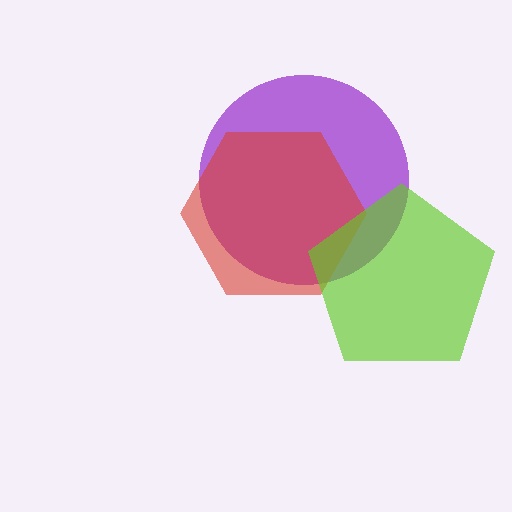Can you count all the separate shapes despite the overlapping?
Yes, there are 3 separate shapes.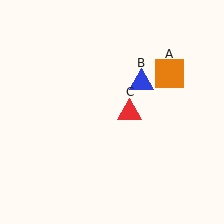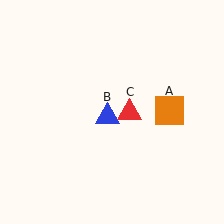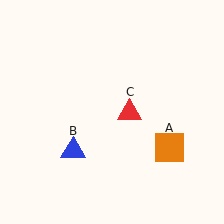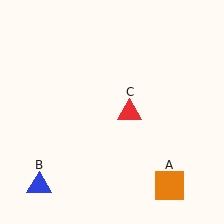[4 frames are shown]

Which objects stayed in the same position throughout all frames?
Red triangle (object C) remained stationary.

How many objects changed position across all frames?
2 objects changed position: orange square (object A), blue triangle (object B).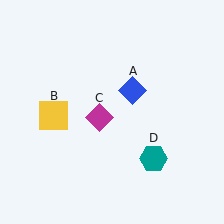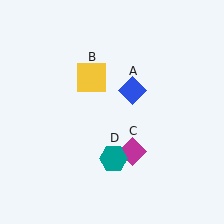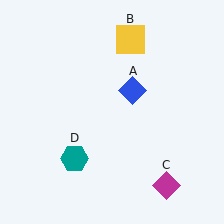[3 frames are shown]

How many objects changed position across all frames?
3 objects changed position: yellow square (object B), magenta diamond (object C), teal hexagon (object D).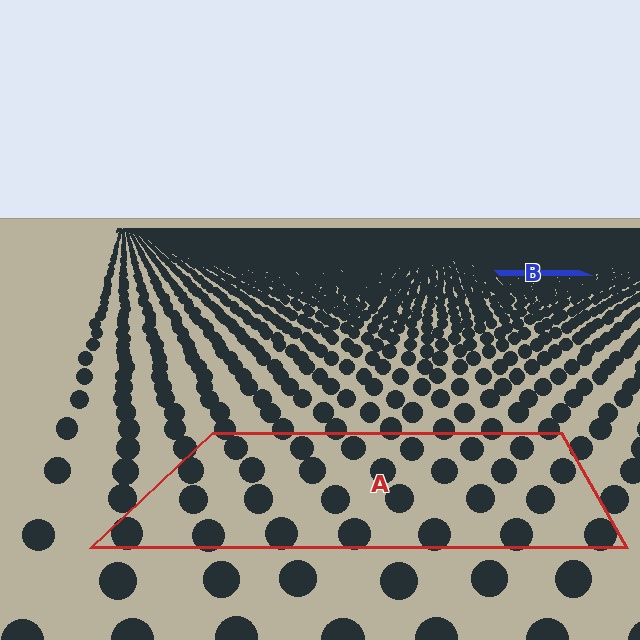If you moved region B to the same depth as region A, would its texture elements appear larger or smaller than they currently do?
They would appear larger. At a closer depth, the same texture elements are projected at a bigger on-screen size.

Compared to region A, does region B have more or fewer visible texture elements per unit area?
Region B has more texture elements per unit area — they are packed more densely because it is farther away.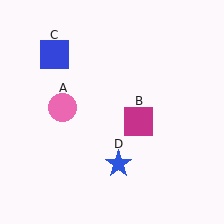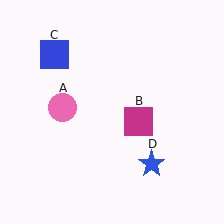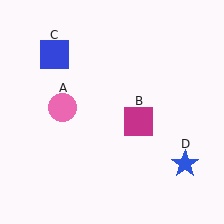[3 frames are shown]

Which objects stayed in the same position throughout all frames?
Pink circle (object A) and magenta square (object B) and blue square (object C) remained stationary.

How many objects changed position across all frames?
1 object changed position: blue star (object D).